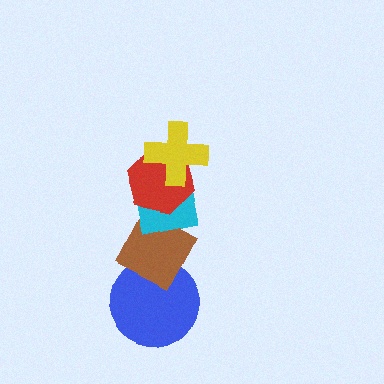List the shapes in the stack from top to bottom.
From top to bottom: the yellow cross, the red hexagon, the cyan square, the brown diamond, the blue circle.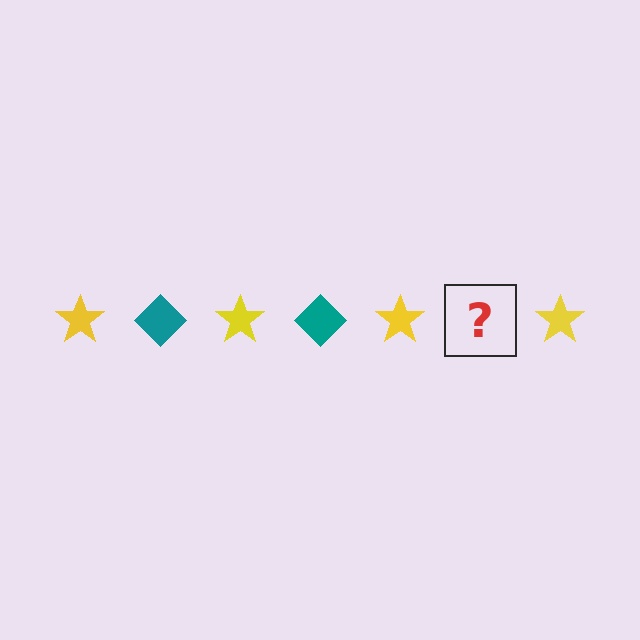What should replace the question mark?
The question mark should be replaced with a teal diamond.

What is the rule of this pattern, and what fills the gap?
The rule is that the pattern alternates between yellow star and teal diamond. The gap should be filled with a teal diamond.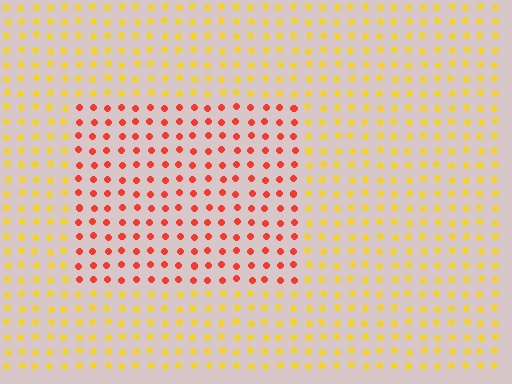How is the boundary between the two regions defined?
The boundary is defined purely by a slight shift in hue (about 47 degrees). Spacing, size, and orientation are identical on both sides.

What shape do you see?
I see a rectangle.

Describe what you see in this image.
The image is filled with small yellow elements in a uniform arrangement. A rectangle-shaped region is visible where the elements are tinted to a slightly different hue, forming a subtle color boundary.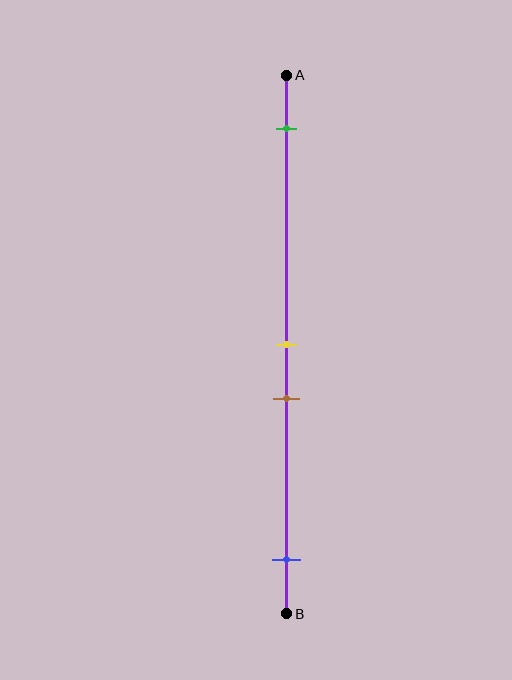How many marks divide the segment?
There are 4 marks dividing the segment.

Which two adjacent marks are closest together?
The yellow and brown marks are the closest adjacent pair.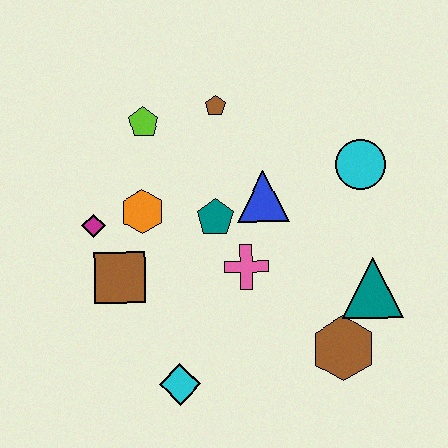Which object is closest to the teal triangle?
The brown hexagon is closest to the teal triangle.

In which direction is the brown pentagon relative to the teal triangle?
The brown pentagon is above the teal triangle.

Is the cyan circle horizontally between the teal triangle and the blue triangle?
Yes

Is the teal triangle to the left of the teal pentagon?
No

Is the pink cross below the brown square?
No